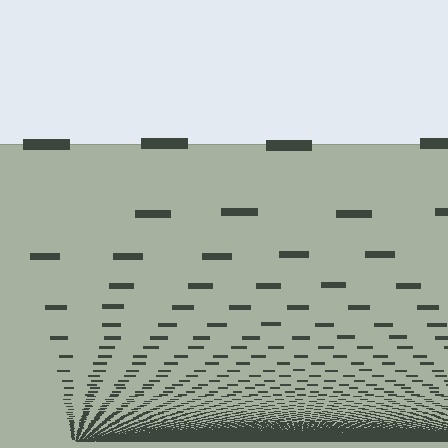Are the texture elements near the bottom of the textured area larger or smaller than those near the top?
Smaller. The gradient is inverted — elements near the bottom are smaller and denser.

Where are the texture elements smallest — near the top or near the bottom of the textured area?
Near the bottom.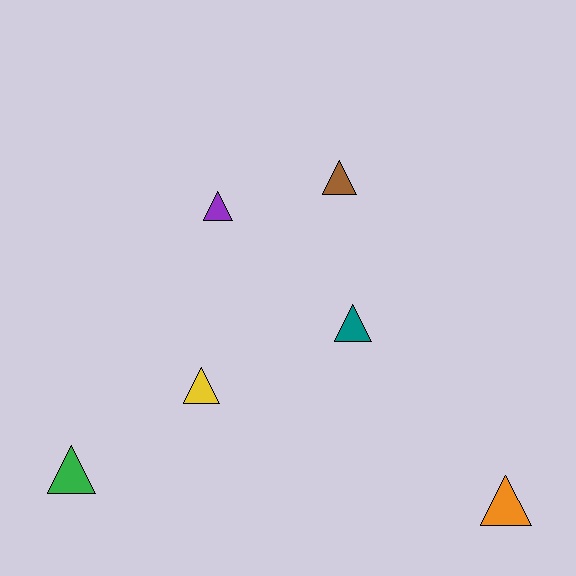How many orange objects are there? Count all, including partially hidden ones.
There is 1 orange object.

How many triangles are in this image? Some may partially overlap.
There are 6 triangles.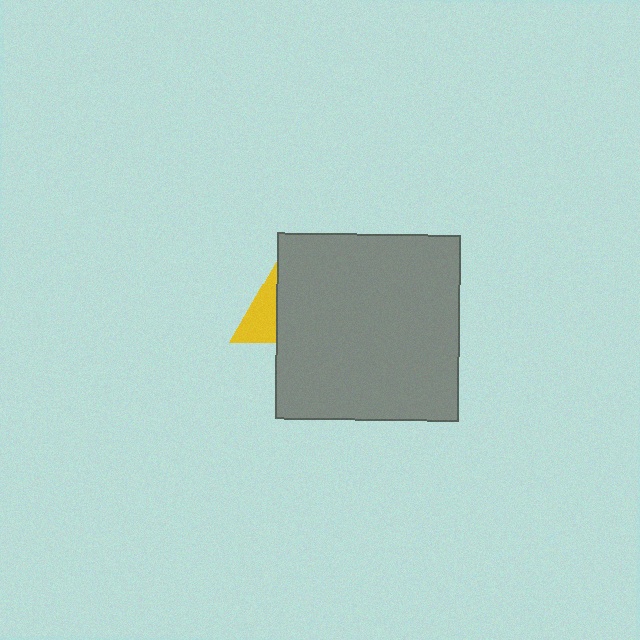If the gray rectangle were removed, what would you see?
You would see the complete yellow triangle.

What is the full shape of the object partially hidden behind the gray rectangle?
The partially hidden object is a yellow triangle.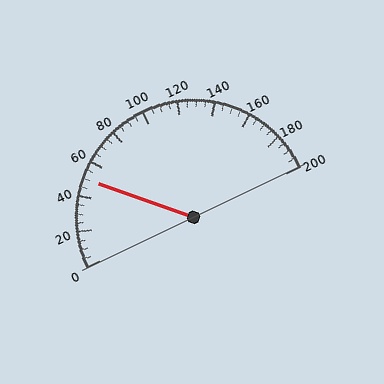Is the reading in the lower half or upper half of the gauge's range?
The reading is in the lower half of the range (0 to 200).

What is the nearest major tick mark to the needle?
The nearest major tick mark is 40.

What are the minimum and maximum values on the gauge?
The gauge ranges from 0 to 200.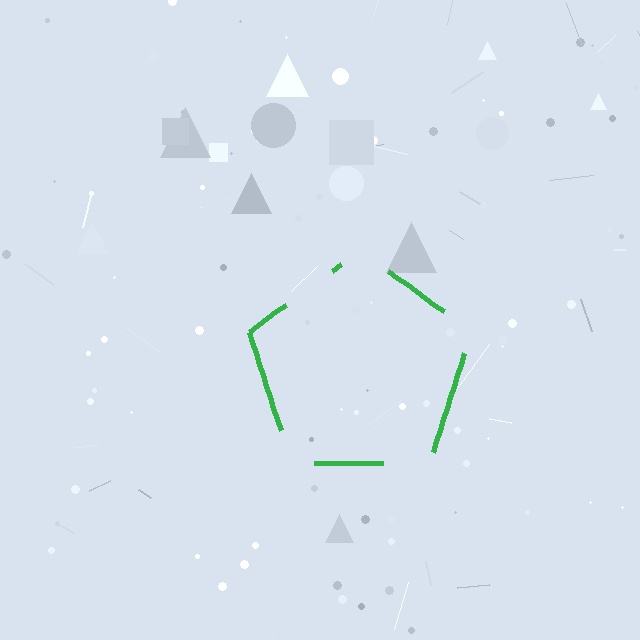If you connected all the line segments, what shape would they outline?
They would outline a pentagon.